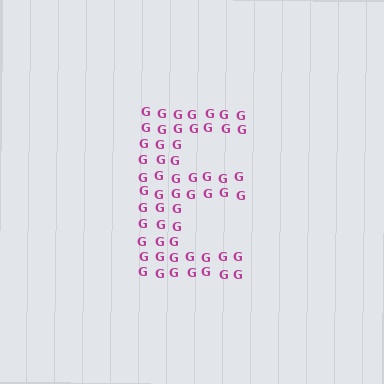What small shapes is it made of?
It is made of small letter G's.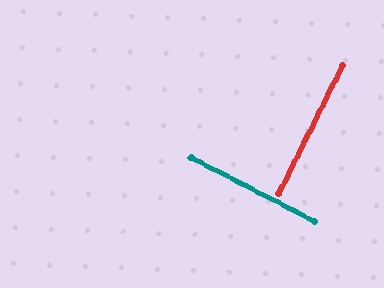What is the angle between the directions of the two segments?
Approximately 89 degrees.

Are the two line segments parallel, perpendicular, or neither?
Perpendicular — they meet at approximately 89°.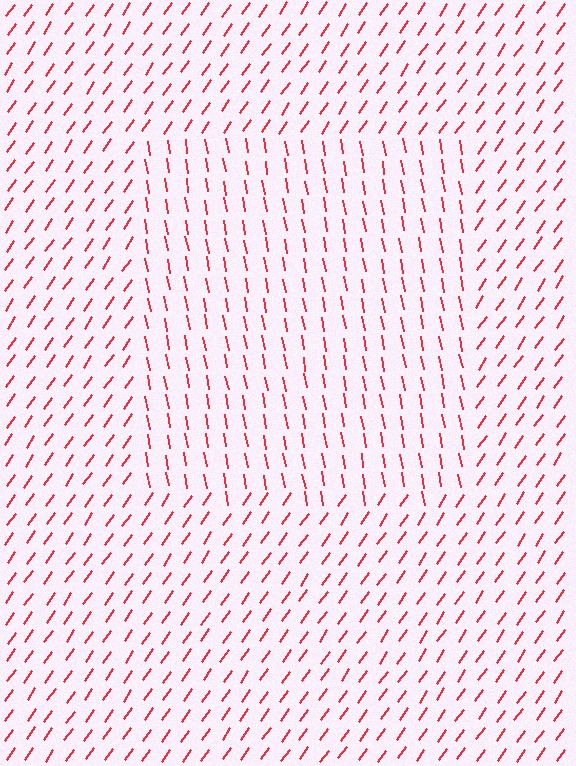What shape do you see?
I see a rectangle.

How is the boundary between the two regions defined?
The boundary is defined purely by a change in line orientation (approximately 45 degrees difference). All lines are the same color and thickness.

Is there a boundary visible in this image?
Yes, there is a texture boundary formed by a change in line orientation.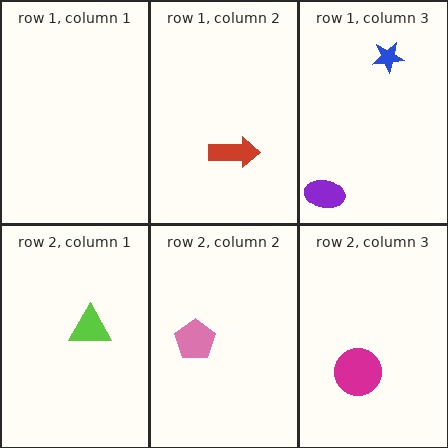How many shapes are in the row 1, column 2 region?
1.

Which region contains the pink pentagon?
The row 2, column 2 region.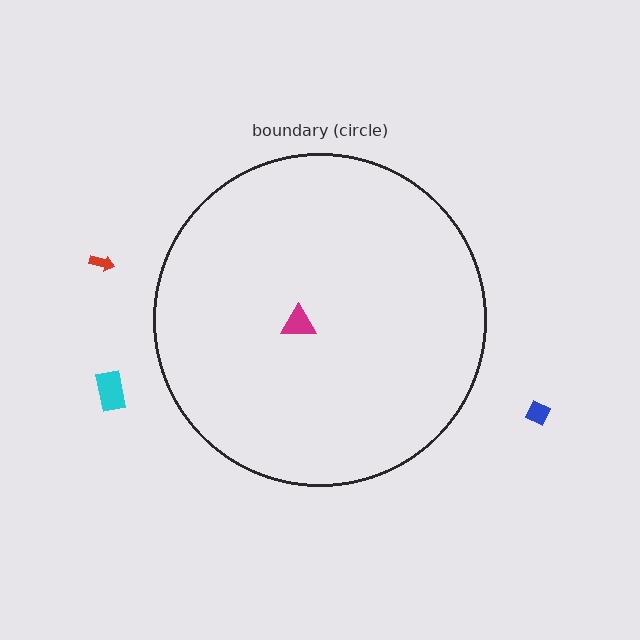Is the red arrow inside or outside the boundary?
Outside.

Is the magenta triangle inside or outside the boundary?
Inside.